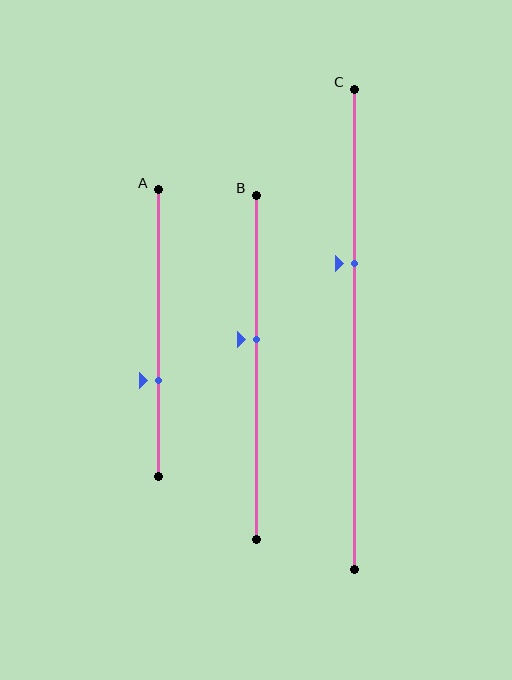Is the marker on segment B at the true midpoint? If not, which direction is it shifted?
No, the marker on segment B is shifted upward by about 8% of the segment length.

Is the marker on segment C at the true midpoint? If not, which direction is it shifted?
No, the marker on segment C is shifted upward by about 14% of the segment length.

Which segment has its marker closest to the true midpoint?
Segment B has its marker closest to the true midpoint.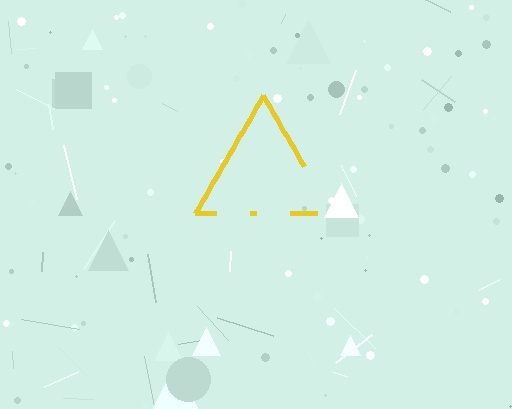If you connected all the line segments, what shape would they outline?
They would outline a triangle.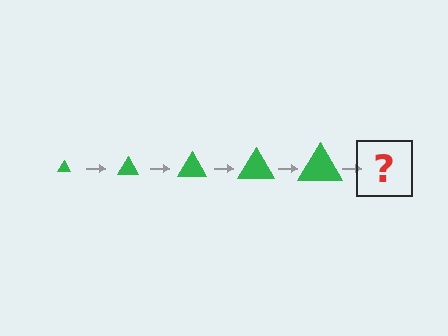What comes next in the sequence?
The next element should be a green triangle, larger than the previous one.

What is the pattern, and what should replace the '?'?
The pattern is that the triangle gets progressively larger each step. The '?' should be a green triangle, larger than the previous one.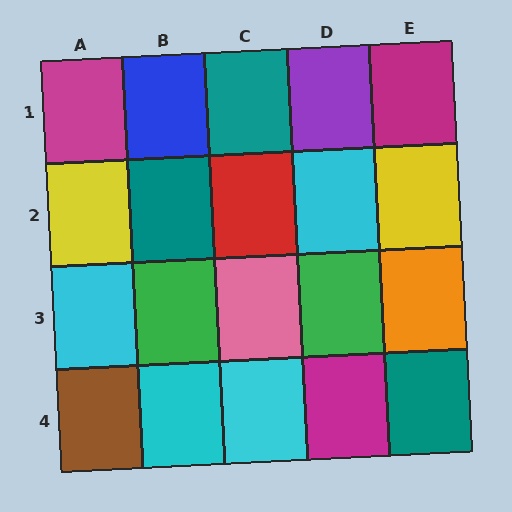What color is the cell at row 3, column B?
Green.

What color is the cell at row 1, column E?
Magenta.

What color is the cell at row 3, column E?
Orange.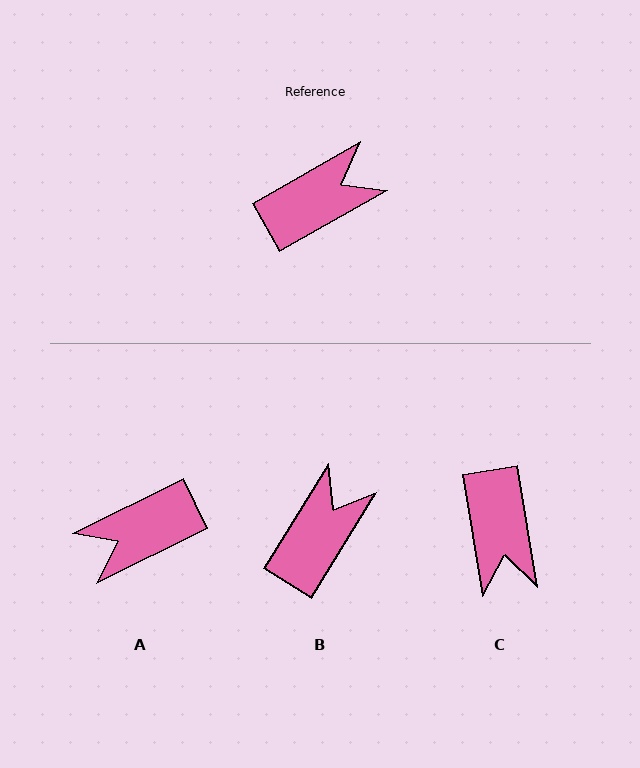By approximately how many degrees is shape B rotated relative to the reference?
Approximately 29 degrees counter-clockwise.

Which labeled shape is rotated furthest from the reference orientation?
A, about 177 degrees away.